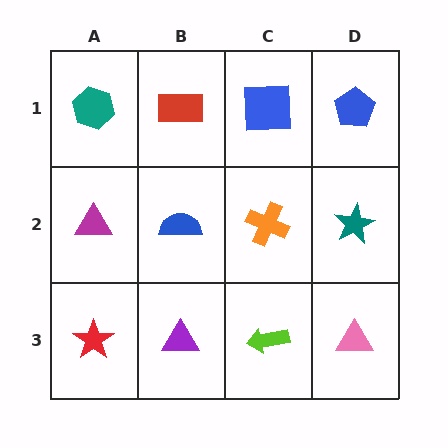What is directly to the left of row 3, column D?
A lime arrow.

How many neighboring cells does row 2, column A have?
3.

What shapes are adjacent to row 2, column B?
A red rectangle (row 1, column B), a purple triangle (row 3, column B), a magenta triangle (row 2, column A), an orange cross (row 2, column C).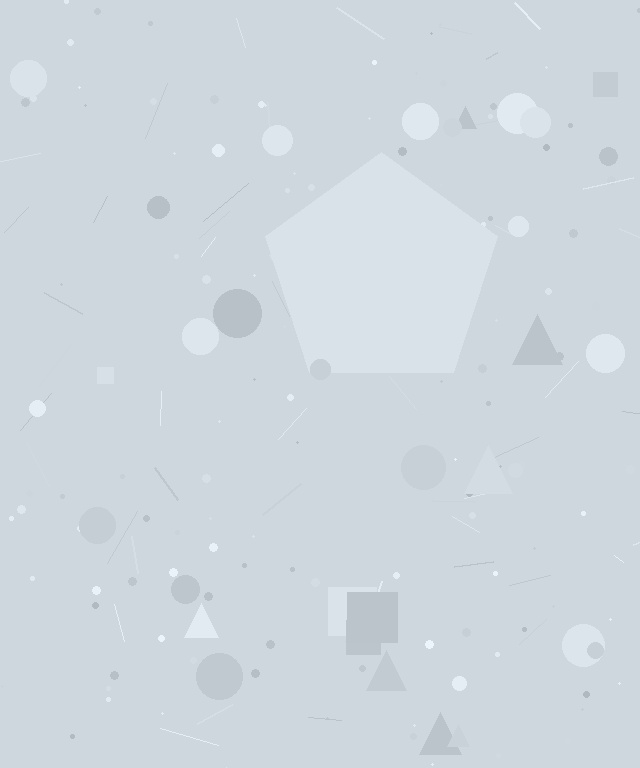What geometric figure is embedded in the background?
A pentagon is embedded in the background.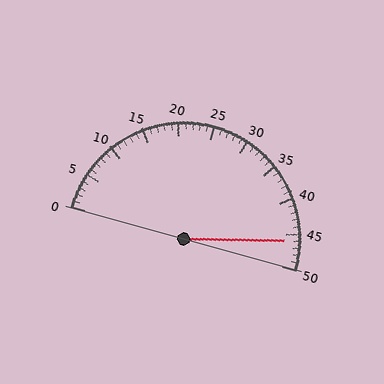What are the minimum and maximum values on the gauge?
The gauge ranges from 0 to 50.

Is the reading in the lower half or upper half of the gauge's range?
The reading is in the upper half of the range (0 to 50).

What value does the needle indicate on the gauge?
The needle indicates approximately 46.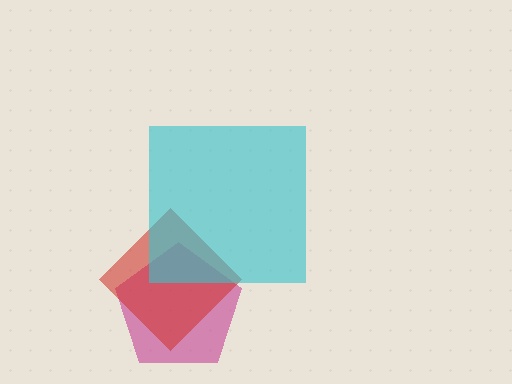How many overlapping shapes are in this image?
There are 3 overlapping shapes in the image.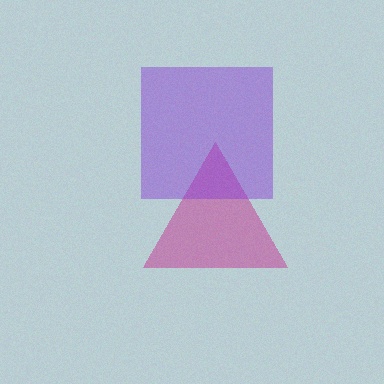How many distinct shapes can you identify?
There are 2 distinct shapes: a magenta triangle, a purple square.